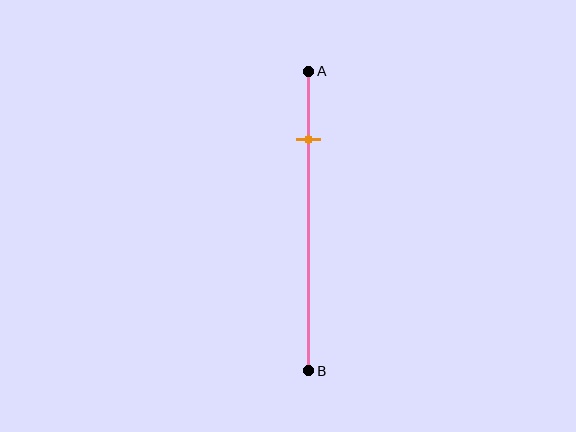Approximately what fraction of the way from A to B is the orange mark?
The orange mark is approximately 25% of the way from A to B.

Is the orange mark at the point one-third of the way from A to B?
No, the mark is at about 25% from A, not at the 33% one-third point.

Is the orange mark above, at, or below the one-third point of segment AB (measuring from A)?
The orange mark is above the one-third point of segment AB.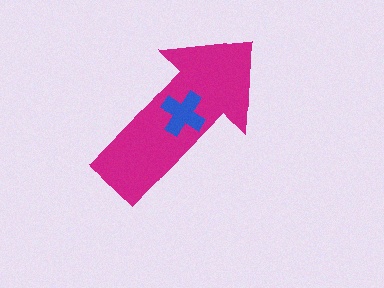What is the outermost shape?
The magenta arrow.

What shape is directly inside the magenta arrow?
The blue cross.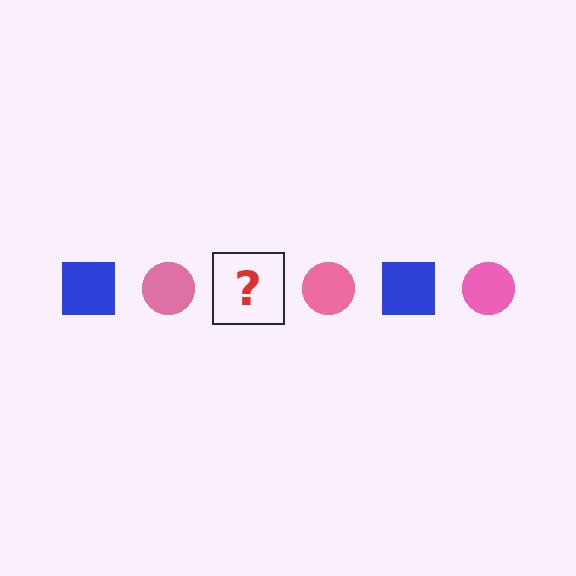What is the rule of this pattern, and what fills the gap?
The rule is that the pattern alternates between blue square and pink circle. The gap should be filled with a blue square.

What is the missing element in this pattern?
The missing element is a blue square.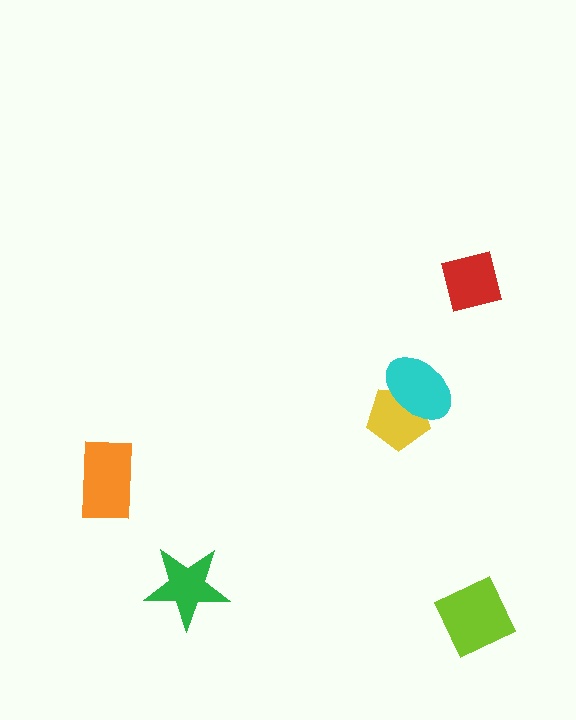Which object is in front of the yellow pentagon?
The cyan ellipse is in front of the yellow pentagon.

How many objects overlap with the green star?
0 objects overlap with the green star.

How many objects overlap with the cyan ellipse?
1 object overlaps with the cyan ellipse.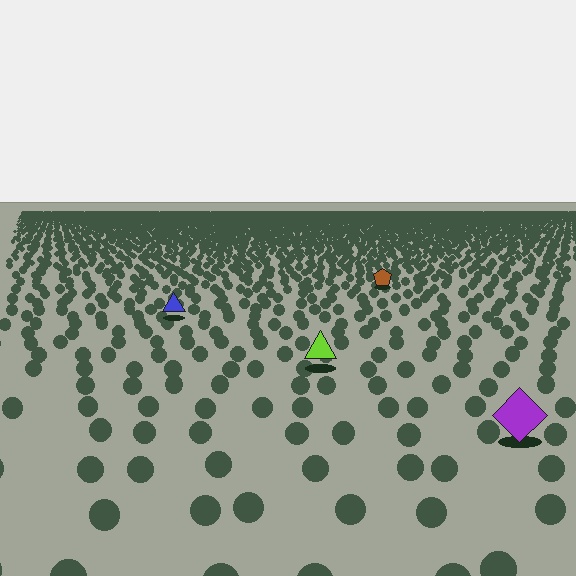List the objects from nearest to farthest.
From nearest to farthest: the purple diamond, the lime triangle, the blue triangle, the brown pentagon.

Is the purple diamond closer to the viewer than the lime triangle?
Yes. The purple diamond is closer — you can tell from the texture gradient: the ground texture is coarser near it.